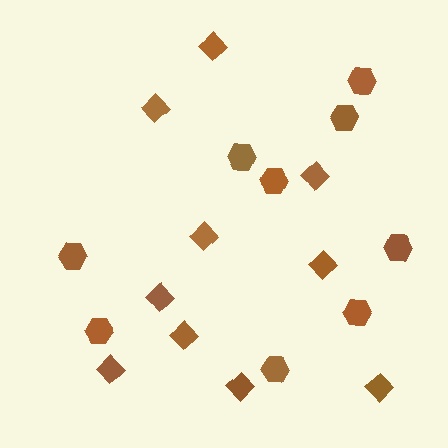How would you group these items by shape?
There are 2 groups: one group of hexagons (9) and one group of diamonds (10).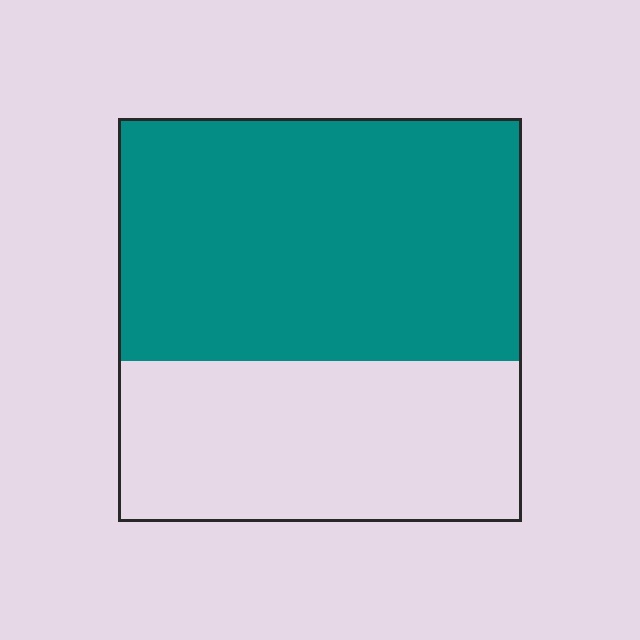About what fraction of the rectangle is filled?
About three fifths (3/5).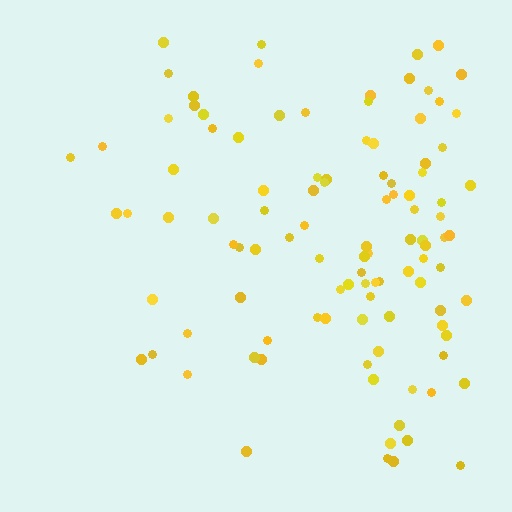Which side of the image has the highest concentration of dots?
The right.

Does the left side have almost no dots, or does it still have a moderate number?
Still a moderate number, just noticeably fewer than the right.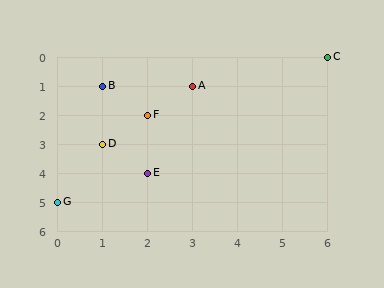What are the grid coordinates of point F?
Point F is at grid coordinates (2, 2).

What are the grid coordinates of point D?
Point D is at grid coordinates (1, 3).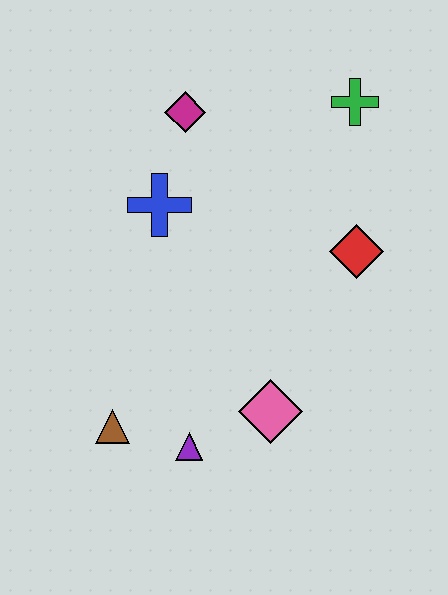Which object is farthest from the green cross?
The brown triangle is farthest from the green cross.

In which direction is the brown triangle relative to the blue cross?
The brown triangle is below the blue cross.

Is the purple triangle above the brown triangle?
No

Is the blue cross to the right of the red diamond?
No